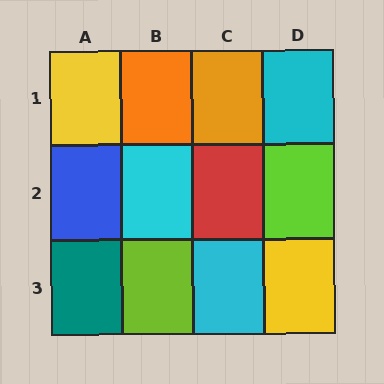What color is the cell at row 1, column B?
Orange.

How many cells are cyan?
3 cells are cyan.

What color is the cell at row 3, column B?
Lime.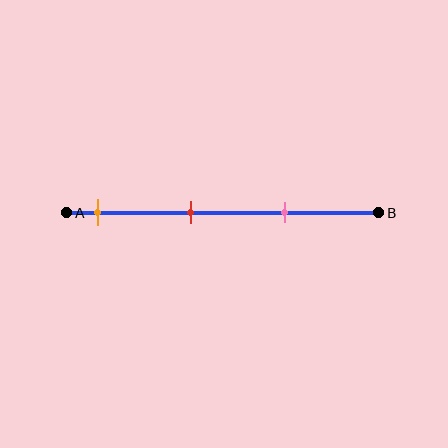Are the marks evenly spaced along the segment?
Yes, the marks are approximately evenly spaced.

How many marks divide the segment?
There are 3 marks dividing the segment.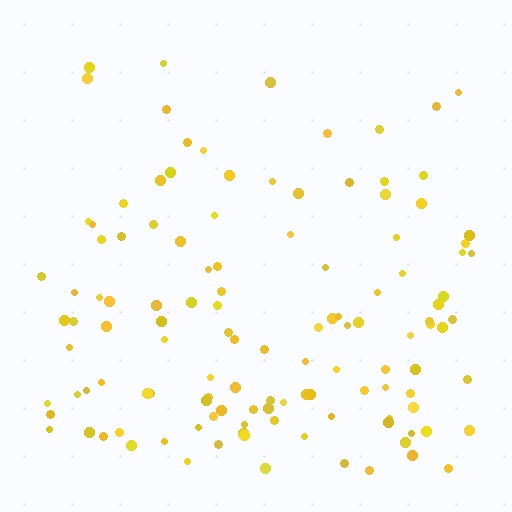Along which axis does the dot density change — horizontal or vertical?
Vertical.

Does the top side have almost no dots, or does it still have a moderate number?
Still a moderate number, just noticeably fewer than the bottom.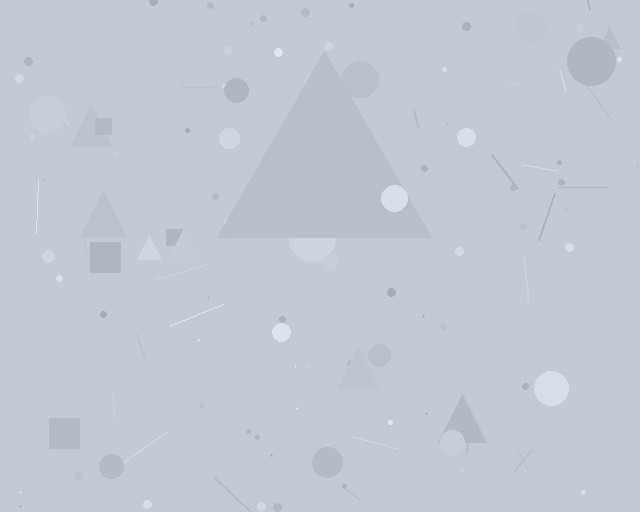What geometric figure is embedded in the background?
A triangle is embedded in the background.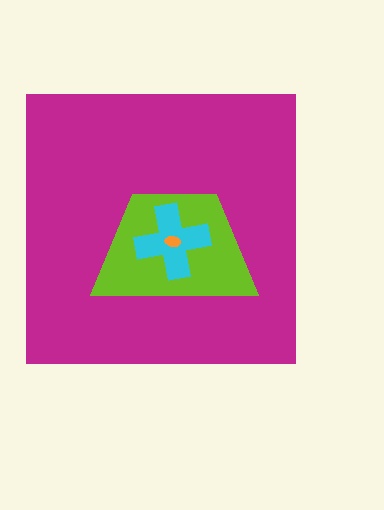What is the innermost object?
The orange ellipse.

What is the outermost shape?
The magenta square.